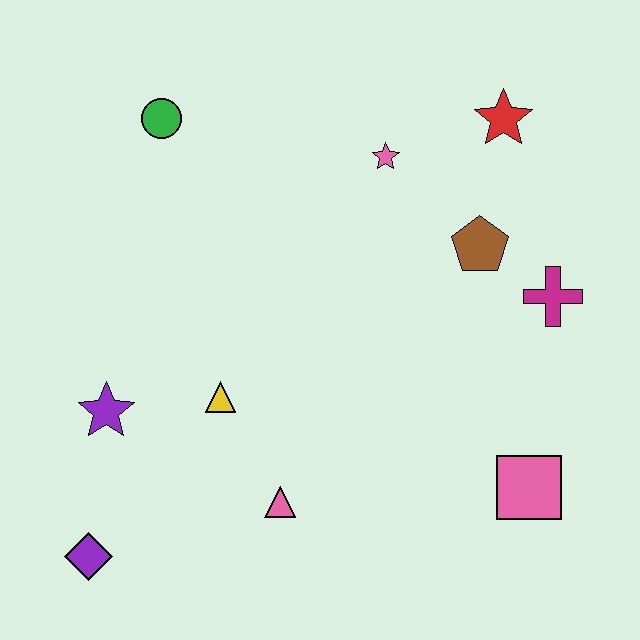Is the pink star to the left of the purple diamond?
No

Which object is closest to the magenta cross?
The brown pentagon is closest to the magenta cross.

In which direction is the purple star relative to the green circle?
The purple star is below the green circle.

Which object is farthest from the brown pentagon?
The purple diamond is farthest from the brown pentagon.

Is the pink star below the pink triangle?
No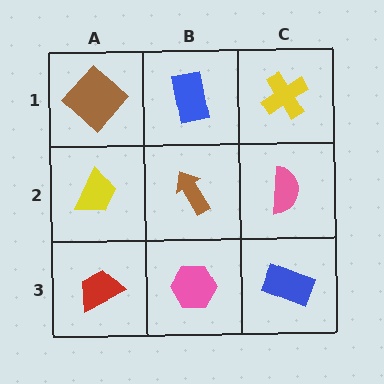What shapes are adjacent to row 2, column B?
A blue rectangle (row 1, column B), a pink hexagon (row 3, column B), a yellow trapezoid (row 2, column A), a pink semicircle (row 2, column C).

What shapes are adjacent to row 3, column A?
A yellow trapezoid (row 2, column A), a pink hexagon (row 3, column B).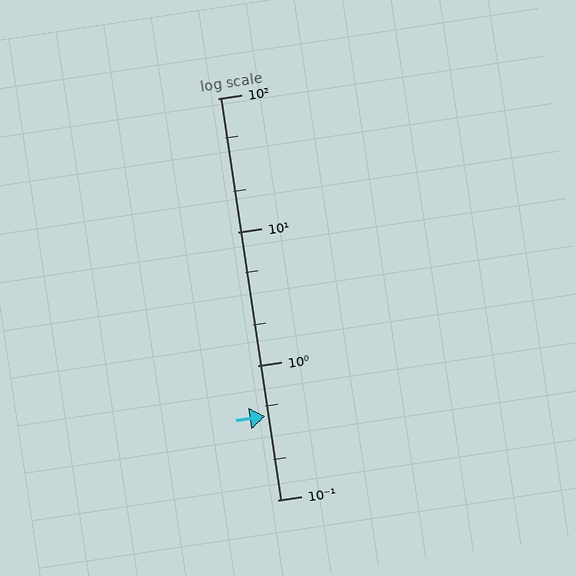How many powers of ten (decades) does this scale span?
The scale spans 3 decades, from 0.1 to 100.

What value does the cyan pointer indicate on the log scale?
The pointer indicates approximately 0.42.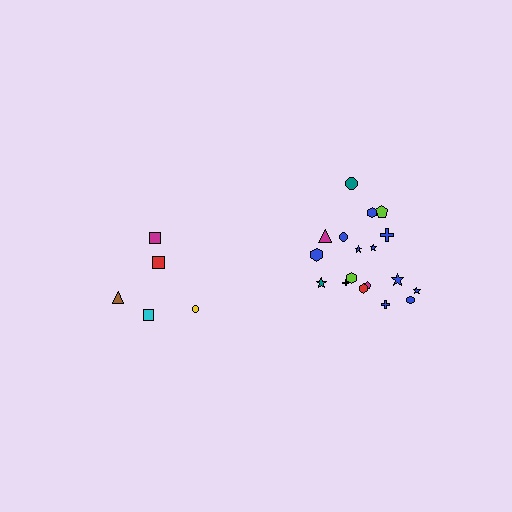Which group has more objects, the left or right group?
The right group.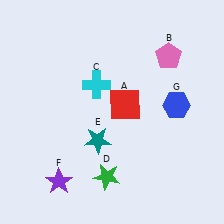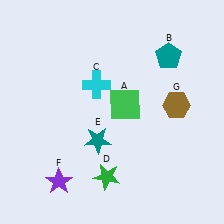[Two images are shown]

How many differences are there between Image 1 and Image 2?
There are 3 differences between the two images.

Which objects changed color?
A changed from red to green. B changed from pink to teal. G changed from blue to brown.